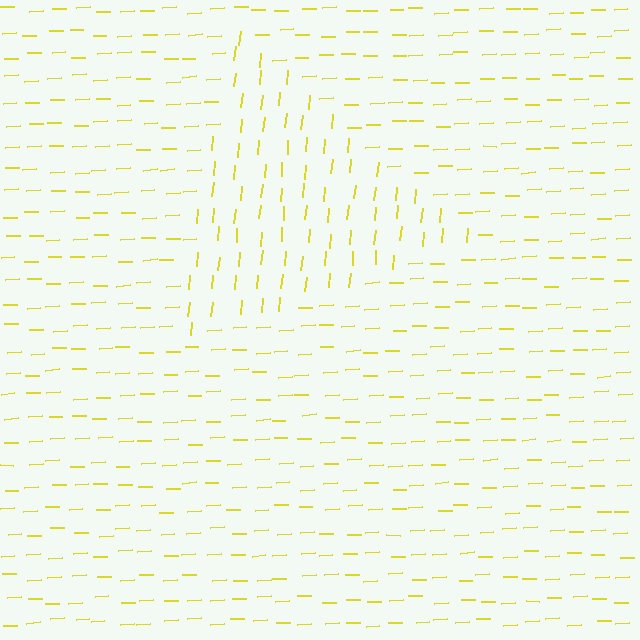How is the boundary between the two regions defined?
The boundary is defined purely by a change in line orientation (approximately 83 degrees difference). All lines are the same color and thickness.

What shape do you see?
I see a triangle.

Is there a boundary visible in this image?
Yes, there is a texture boundary formed by a change in line orientation.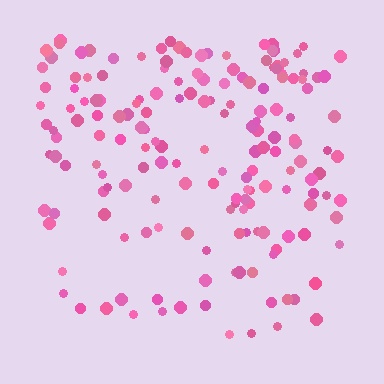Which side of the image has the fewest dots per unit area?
The bottom.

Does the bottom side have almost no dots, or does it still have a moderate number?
Still a moderate number, just noticeably fewer than the top.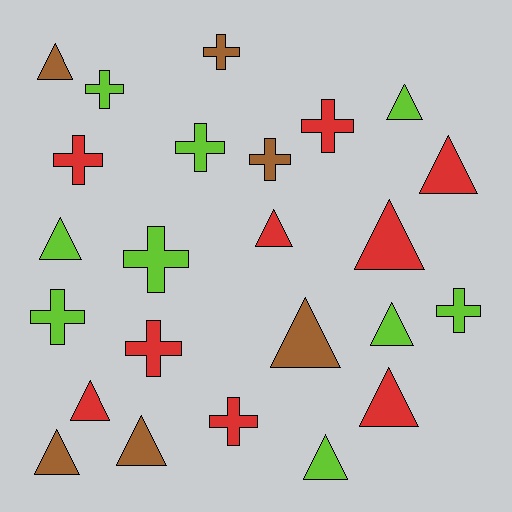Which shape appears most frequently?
Triangle, with 13 objects.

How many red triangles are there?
There are 5 red triangles.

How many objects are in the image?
There are 24 objects.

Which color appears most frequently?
Red, with 9 objects.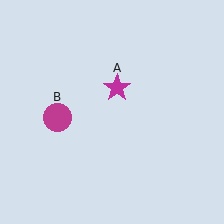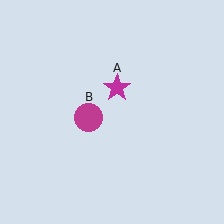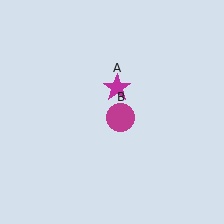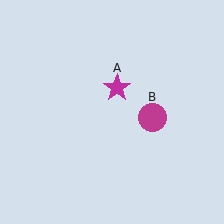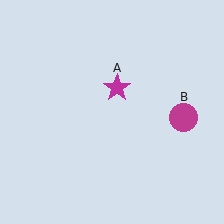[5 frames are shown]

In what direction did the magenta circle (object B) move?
The magenta circle (object B) moved right.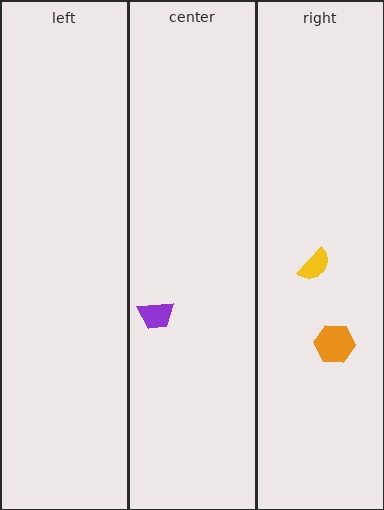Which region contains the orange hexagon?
The right region.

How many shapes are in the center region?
1.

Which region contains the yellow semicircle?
The right region.